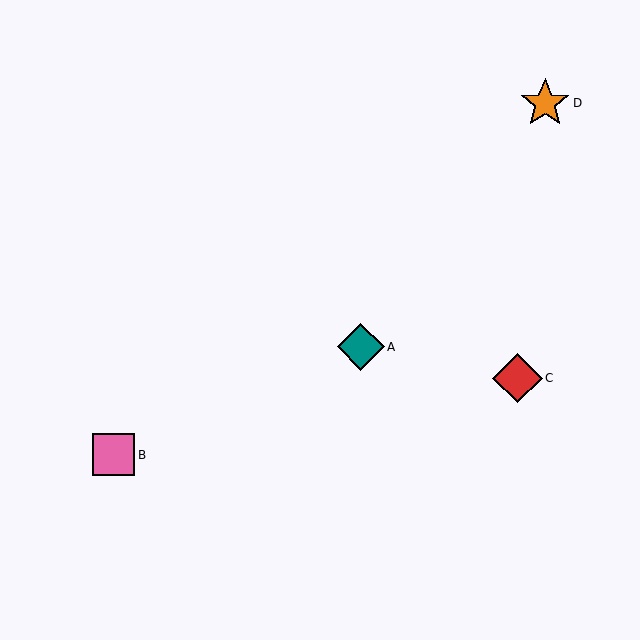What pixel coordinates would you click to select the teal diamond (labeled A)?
Click at (361, 347) to select the teal diamond A.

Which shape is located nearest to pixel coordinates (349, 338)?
The teal diamond (labeled A) at (361, 347) is nearest to that location.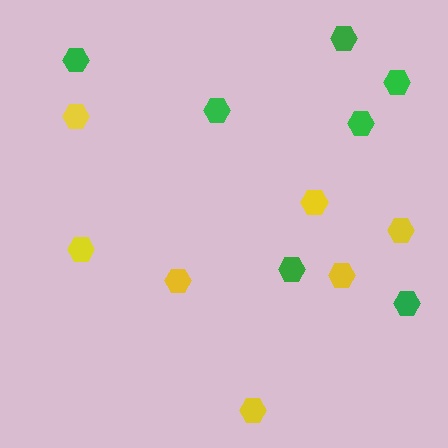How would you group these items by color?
There are 2 groups: one group of green hexagons (7) and one group of yellow hexagons (7).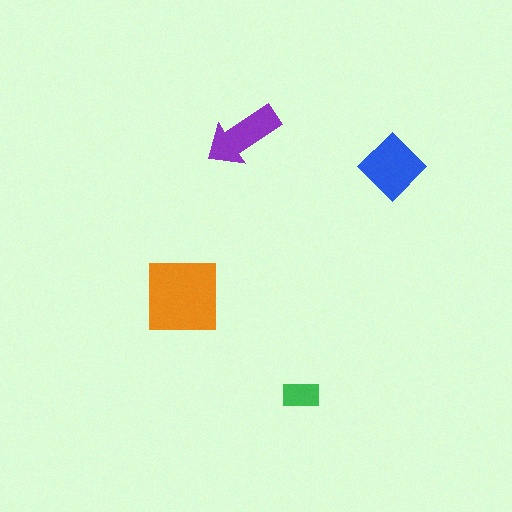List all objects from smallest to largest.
The green rectangle, the purple arrow, the blue diamond, the orange square.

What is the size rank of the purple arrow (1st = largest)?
3rd.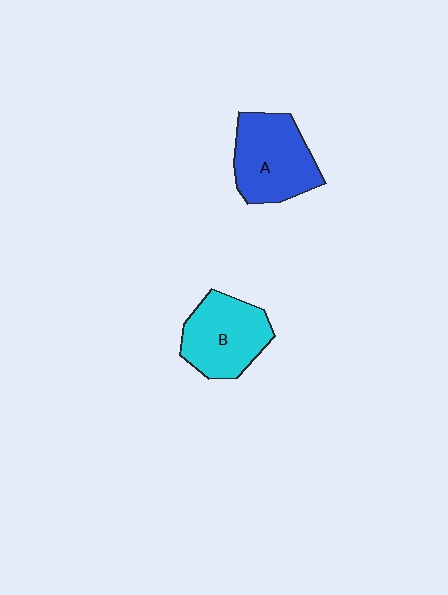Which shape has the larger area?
Shape A (blue).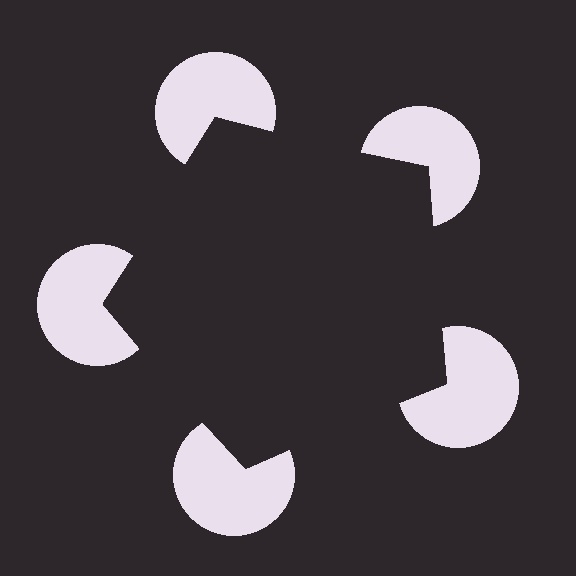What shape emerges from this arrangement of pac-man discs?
An illusory pentagon — its edges are inferred from the aligned wedge cuts in the pac-man discs, not physically drawn.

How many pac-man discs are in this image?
There are 5 — one at each vertex of the illusory pentagon.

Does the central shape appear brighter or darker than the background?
It typically appears slightly darker than the background, even though no actual brightness change is drawn.